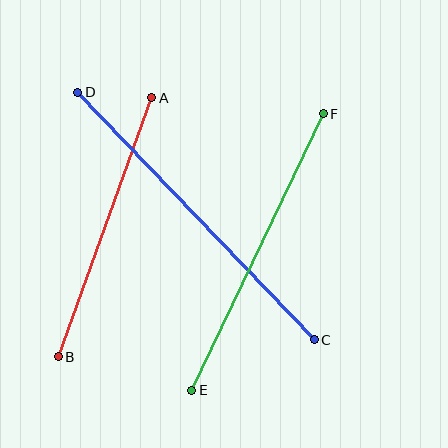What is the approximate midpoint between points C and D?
The midpoint is at approximately (196, 216) pixels.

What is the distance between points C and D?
The distance is approximately 342 pixels.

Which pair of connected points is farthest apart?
Points C and D are farthest apart.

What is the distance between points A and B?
The distance is approximately 275 pixels.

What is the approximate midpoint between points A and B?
The midpoint is at approximately (105, 227) pixels.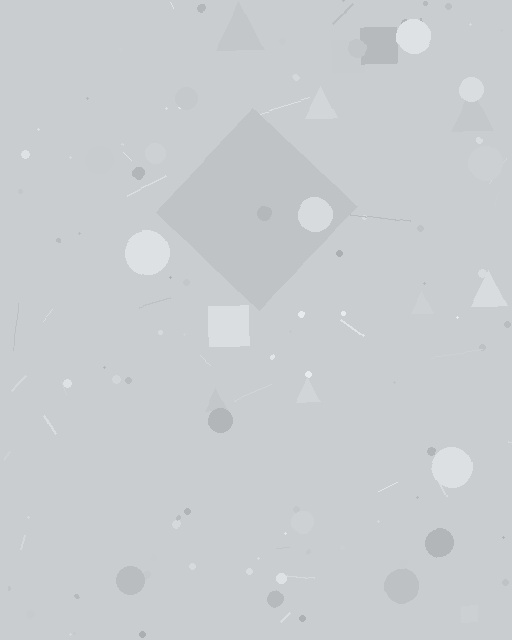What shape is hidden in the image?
A diamond is hidden in the image.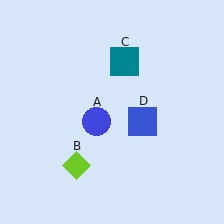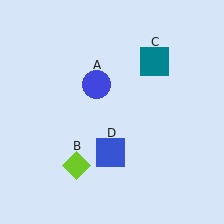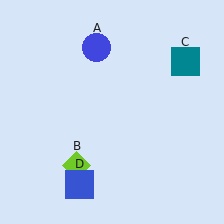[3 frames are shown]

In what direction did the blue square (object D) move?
The blue square (object D) moved down and to the left.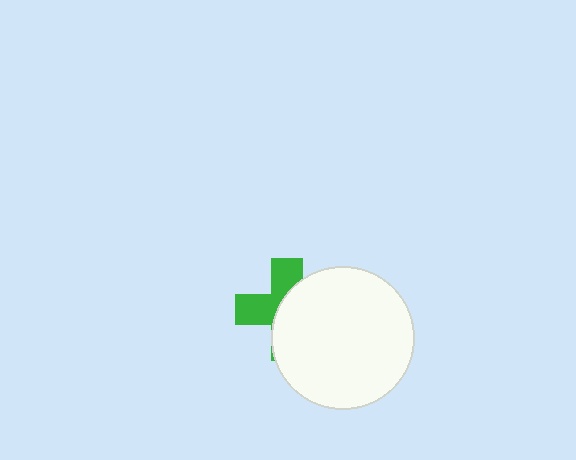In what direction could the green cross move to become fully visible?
The green cross could move left. That would shift it out from behind the white circle entirely.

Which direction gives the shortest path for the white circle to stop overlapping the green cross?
Moving right gives the shortest separation.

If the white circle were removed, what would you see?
You would see the complete green cross.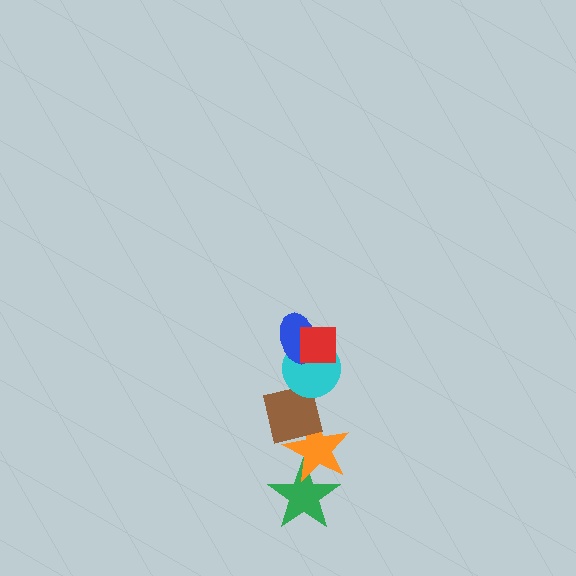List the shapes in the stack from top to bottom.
From top to bottom: the red square, the blue ellipse, the cyan circle, the brown square, the orange star, the green star.